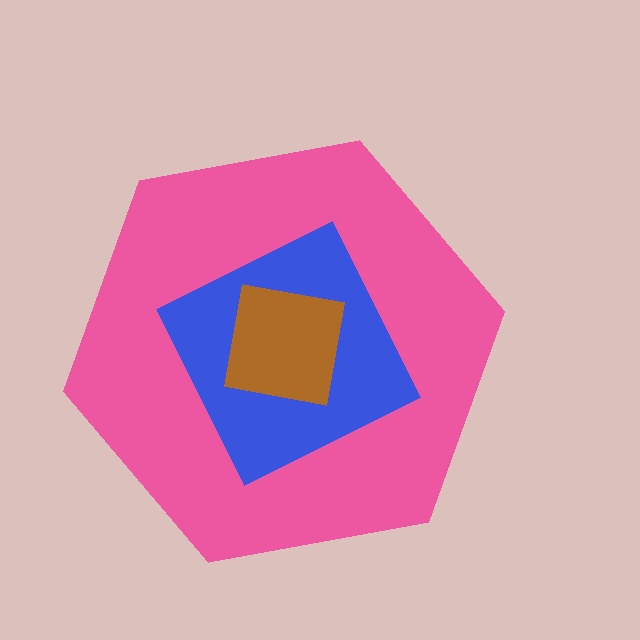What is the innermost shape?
The brown square.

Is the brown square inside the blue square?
Yes.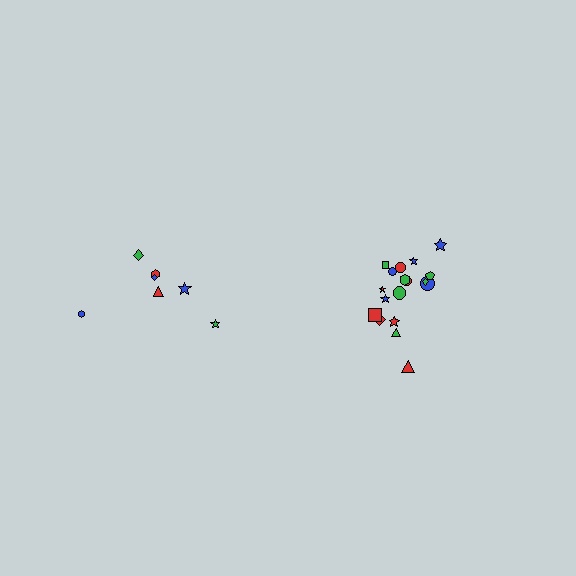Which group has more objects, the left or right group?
The right group.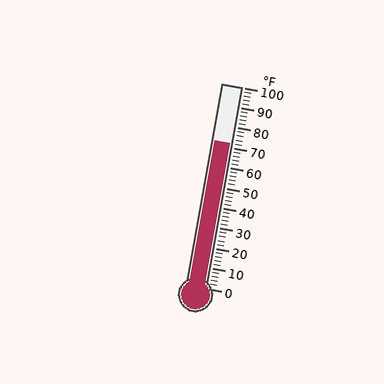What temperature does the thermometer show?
The thermometer shows approximately 72°F.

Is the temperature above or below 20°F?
The temperature is above 20°F.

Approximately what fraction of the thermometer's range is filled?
The thermometer is filled to approximately 70% of its range.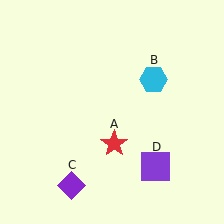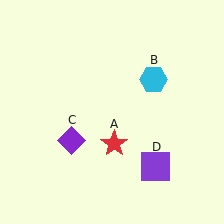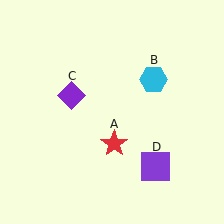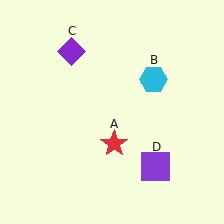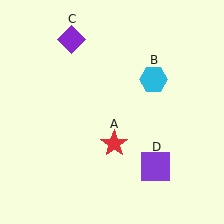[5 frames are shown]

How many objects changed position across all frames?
1 object changed position: purple diamond (object C).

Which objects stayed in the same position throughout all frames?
Red star (object A) and cyan hexagon (object B) and purple square (object D) remained stationary.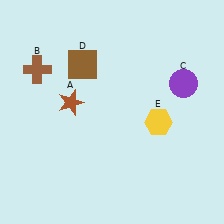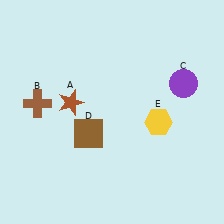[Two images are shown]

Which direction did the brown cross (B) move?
The brown cross (B) moved down.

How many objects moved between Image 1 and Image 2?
2 objects moved between the two images.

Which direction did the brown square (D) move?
The brown square (D) moved down.